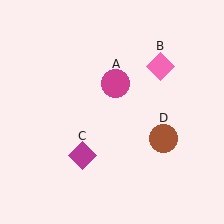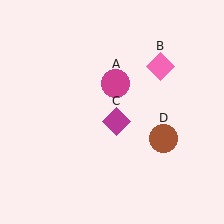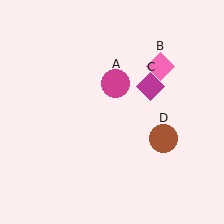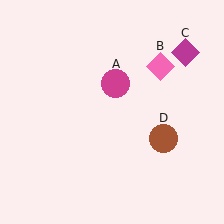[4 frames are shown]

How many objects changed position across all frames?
1 object changed position: magenta diamond (object C).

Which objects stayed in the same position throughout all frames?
Magenta circle (object A) and pink diamond (object B) and brown circle (object D) remained stationary.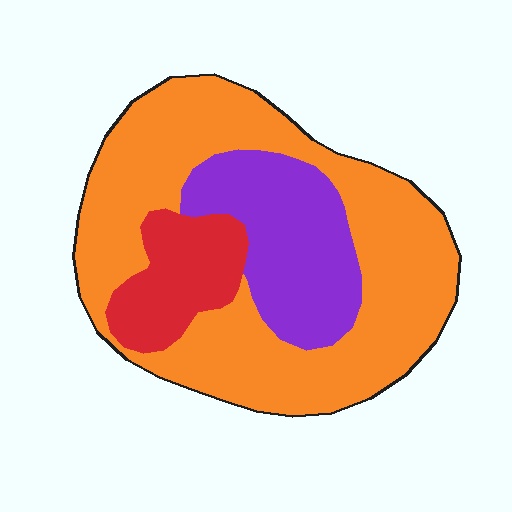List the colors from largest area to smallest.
From largest to smallest: orange, purple, red.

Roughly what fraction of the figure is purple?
Purple takes up about one quarter (1/4) of the figure.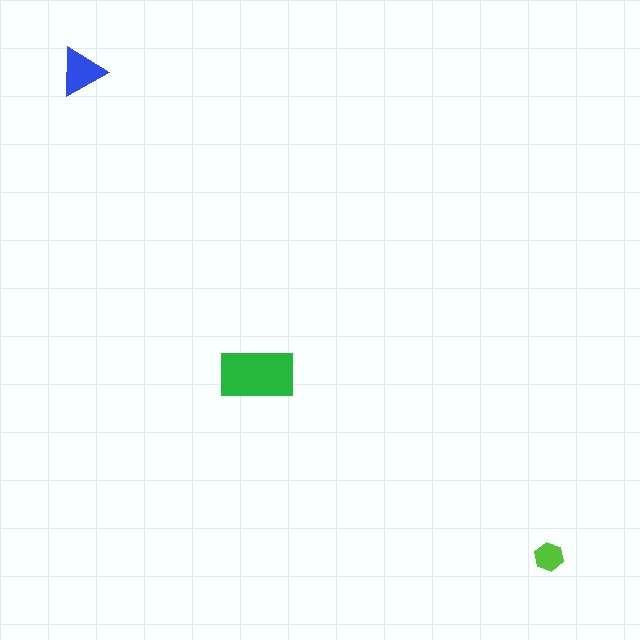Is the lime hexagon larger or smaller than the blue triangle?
Smaller.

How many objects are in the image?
There are 3 objects in the image.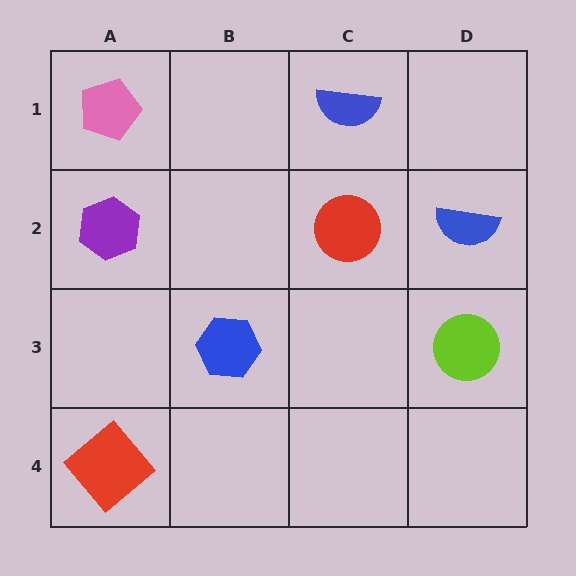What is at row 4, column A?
A red diamond.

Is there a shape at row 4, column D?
No, that cell is empty.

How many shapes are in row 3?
2 shapes.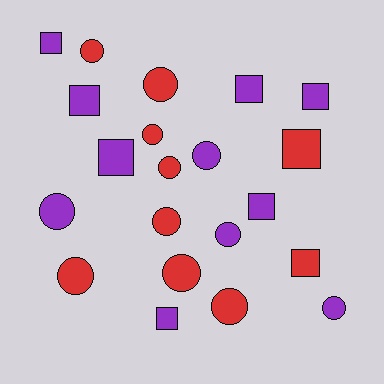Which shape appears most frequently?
Circle, with 12 objects.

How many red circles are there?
There are 8 red circles.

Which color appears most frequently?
Purple, with 11 objects.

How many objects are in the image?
There are 21 objects.